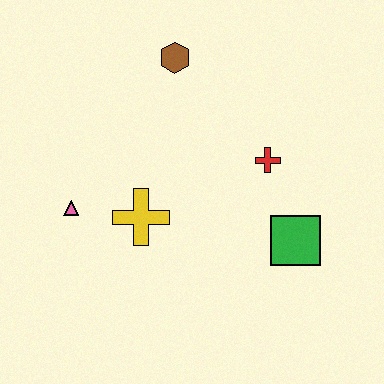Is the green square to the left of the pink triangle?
No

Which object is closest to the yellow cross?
The pink triangle is closest to the yellow cross.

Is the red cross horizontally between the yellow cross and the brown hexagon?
No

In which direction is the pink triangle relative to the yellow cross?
The pink triangle is to the left of the yellow cross.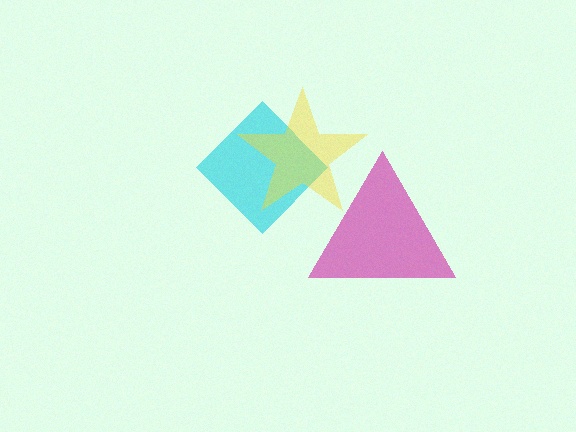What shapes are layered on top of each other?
The layered shapes are: a cyan diamond, a yellow star, a magenta triangle.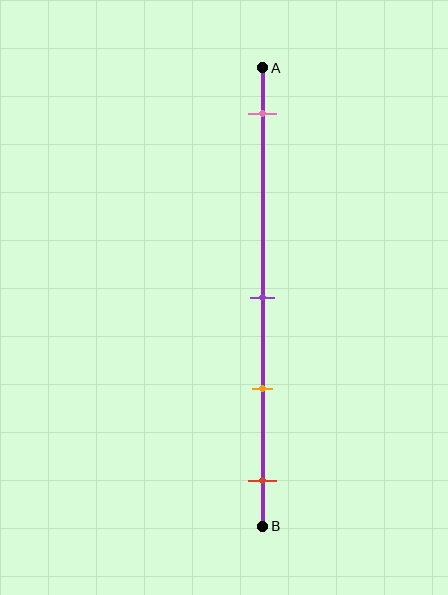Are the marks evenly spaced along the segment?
No, the marks are not evenly spaced.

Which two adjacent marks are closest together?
The purple and orange marks are the closest adjacent pair.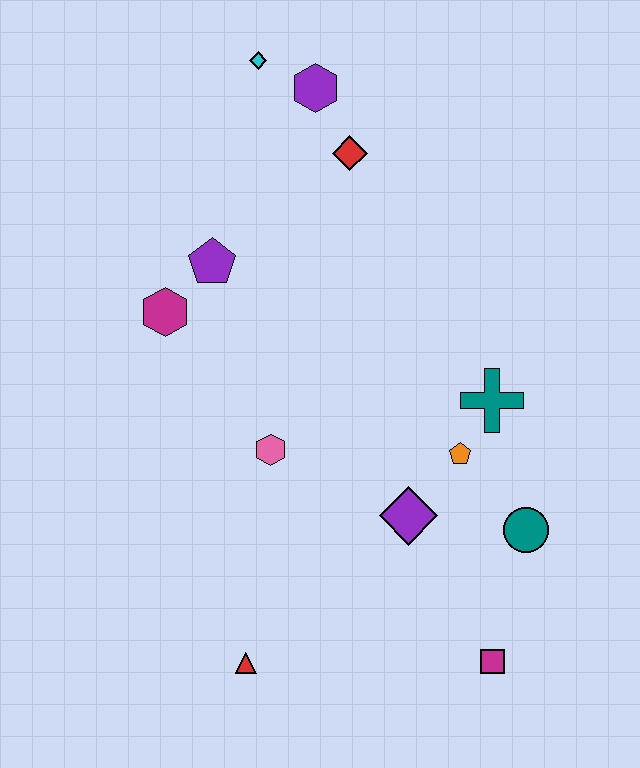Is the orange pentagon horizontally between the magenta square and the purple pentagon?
Yes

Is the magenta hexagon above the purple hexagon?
No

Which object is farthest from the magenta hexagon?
The magenta square is farthest from the magenta hexagon.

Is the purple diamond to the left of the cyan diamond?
No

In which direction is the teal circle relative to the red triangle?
The teal circle is to the right of the red triangle.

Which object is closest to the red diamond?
The purple hexagon is closest to the red diamond.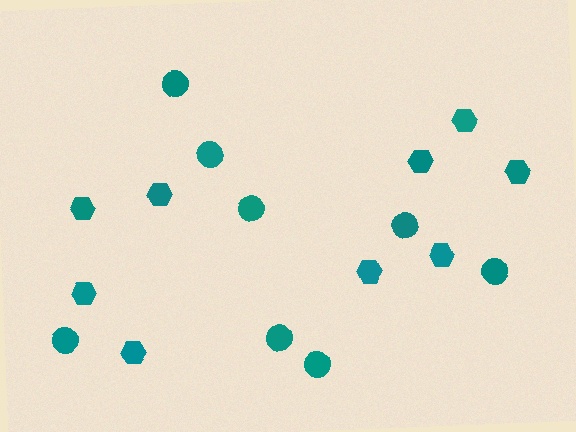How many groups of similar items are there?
There are 2 groups: one group of circles (8) and one group of hexagons (9).